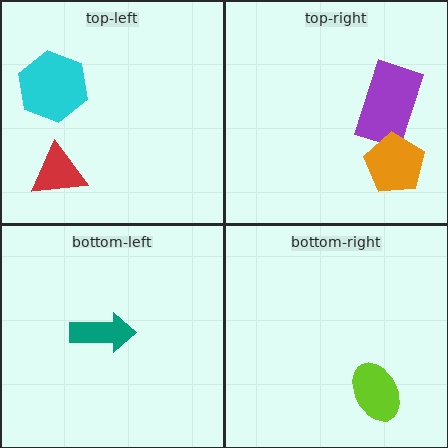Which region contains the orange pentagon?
The top-right region.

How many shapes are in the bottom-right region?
1.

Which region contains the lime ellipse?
The bottom-right region.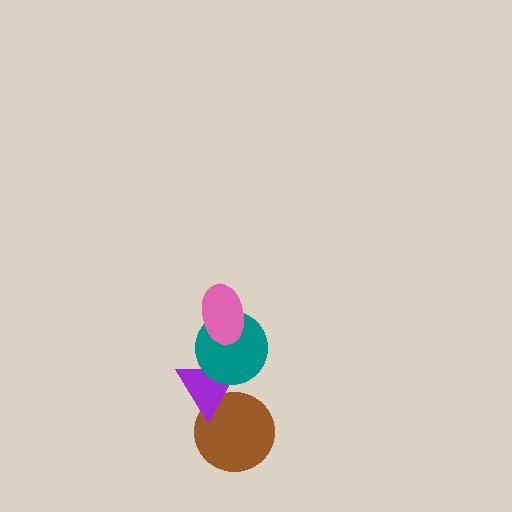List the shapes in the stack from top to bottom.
From top to bottom: the pink ellipse, the teal circle, the purple triangle, the brown circle.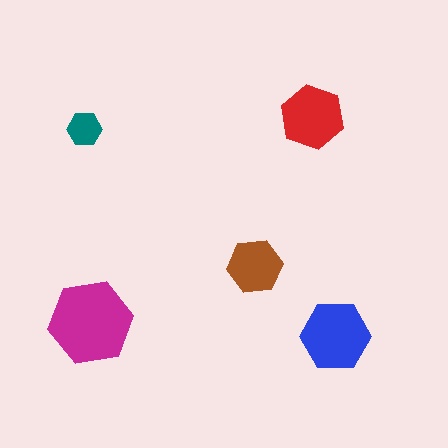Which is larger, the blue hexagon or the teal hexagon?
The blue one.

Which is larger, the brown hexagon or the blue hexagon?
The blue one.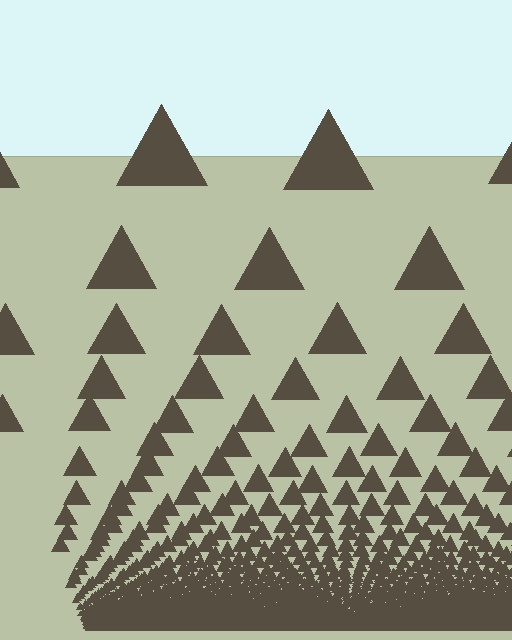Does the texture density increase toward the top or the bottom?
Density increases toward the bottom.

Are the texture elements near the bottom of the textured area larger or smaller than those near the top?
Smaller. The gradient is inverted — elements near the bottom are smaller and denser.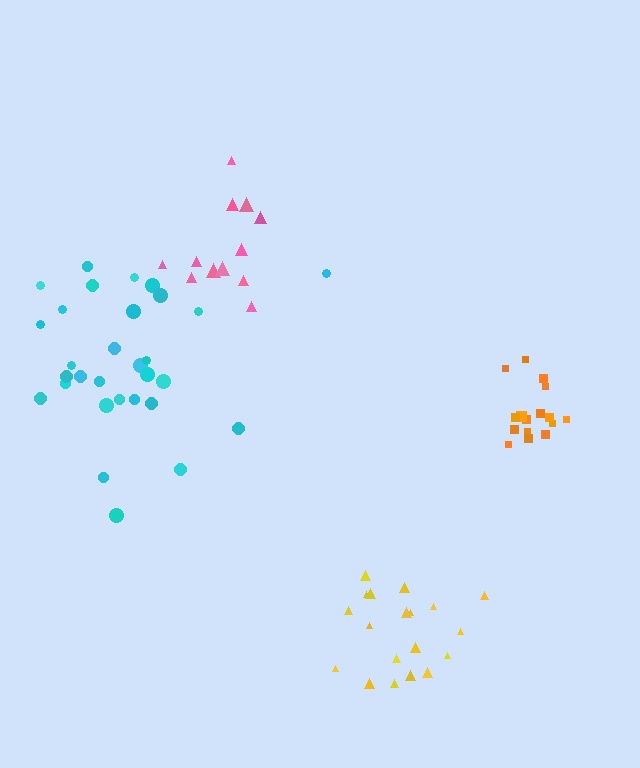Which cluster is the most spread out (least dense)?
Cyan.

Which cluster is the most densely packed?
Orange.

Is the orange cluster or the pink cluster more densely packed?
Orange.